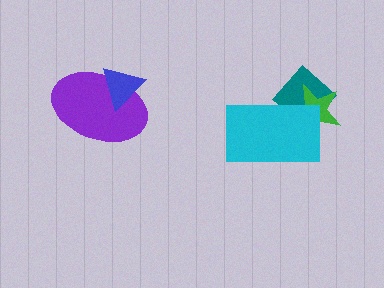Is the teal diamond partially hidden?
Yes, it is partially covered by another shape.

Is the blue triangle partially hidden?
No, no other shape covers it.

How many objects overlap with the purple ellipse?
1 object overlaps with the purple ellipse.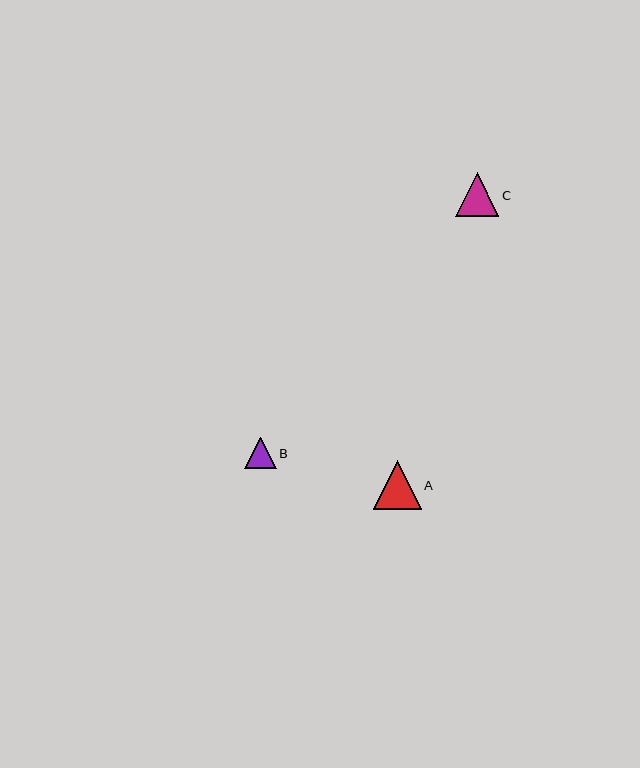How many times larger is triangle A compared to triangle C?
Triangle A is approximately 1.1 times the size of triangle C.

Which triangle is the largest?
Triangle A is the largest with a size of approximately 48 pixels.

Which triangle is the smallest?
Triangle B is the smallest with a size of approximately 31 pixels.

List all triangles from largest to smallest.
From largest to smallest: A, C, B.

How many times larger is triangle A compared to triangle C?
Triangle A is approximately 1.1 times the size of triangle C.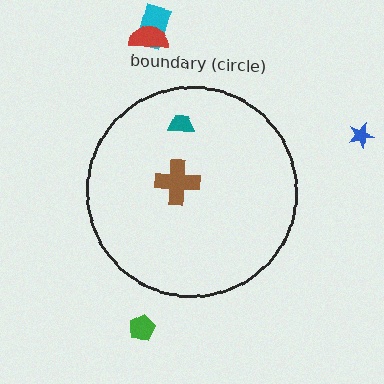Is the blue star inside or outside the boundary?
Outside.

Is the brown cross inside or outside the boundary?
Inside.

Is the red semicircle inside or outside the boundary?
Outside.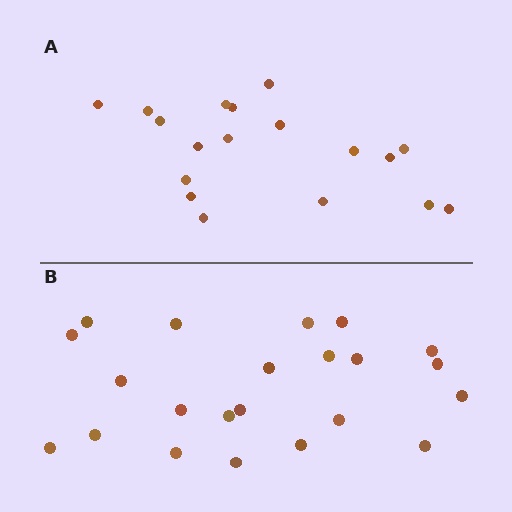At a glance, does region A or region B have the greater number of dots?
Region B (the bottom region) has more dots.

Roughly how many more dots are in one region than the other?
Region B has about 4 more dots than region A.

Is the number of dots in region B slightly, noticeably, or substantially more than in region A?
Region B has only slightly more — the two regions are fairly close. The ratio is roughly 1.2 to 1.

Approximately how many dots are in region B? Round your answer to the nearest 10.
About 20 dots. (The exact count is 22, which rounds to 20.)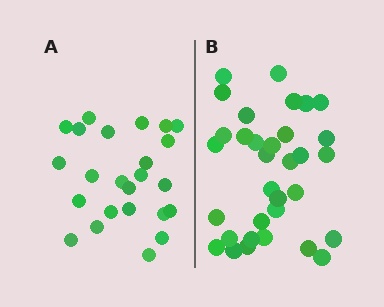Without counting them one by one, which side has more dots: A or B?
Region B (the right region) has more dots.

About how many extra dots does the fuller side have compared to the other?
Region B has roughly 8 or so more dots than region A.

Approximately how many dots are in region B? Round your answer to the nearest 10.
About 30 dots. (The exact count is 33, which rounds to 30.)